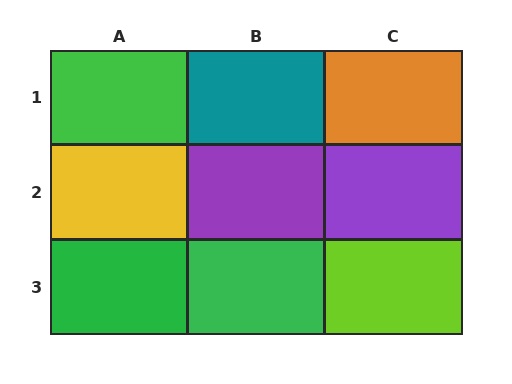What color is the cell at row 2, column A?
Yellow.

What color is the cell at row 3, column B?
Green.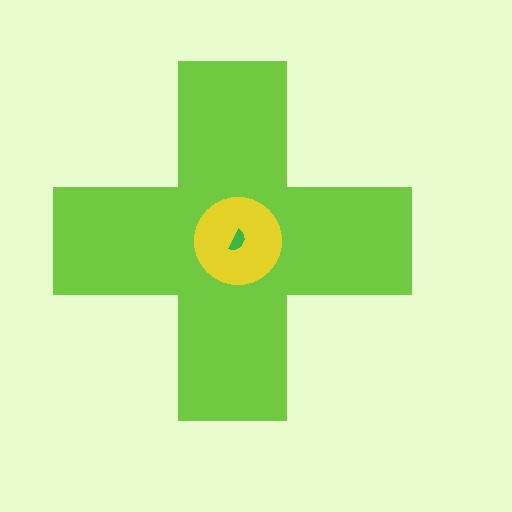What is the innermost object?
The green semicircle.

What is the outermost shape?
The lime cross.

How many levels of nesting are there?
3.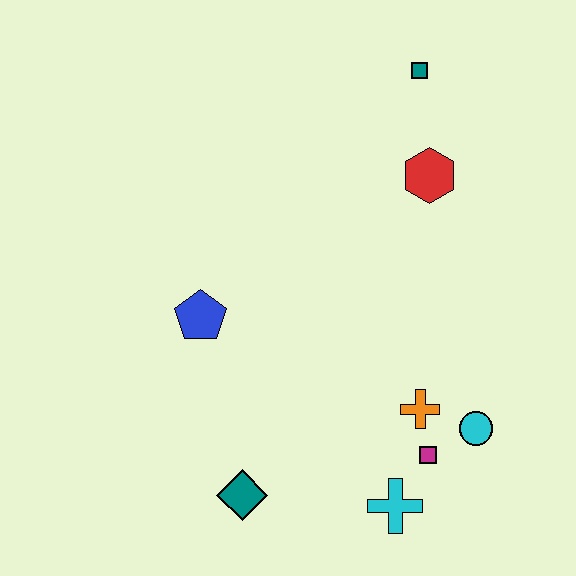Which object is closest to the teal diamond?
The cyan cross is closest to the teal diamond.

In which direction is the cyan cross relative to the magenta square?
The cyan cross is below the magenta square.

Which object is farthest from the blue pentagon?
The teal square is farthest from the blue pentagon.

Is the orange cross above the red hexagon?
No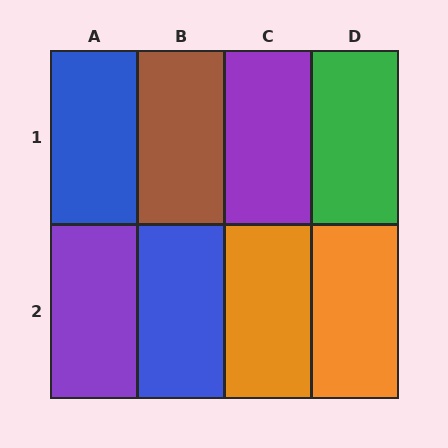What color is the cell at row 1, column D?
Green.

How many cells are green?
1 cell is green.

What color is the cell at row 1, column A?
Blue.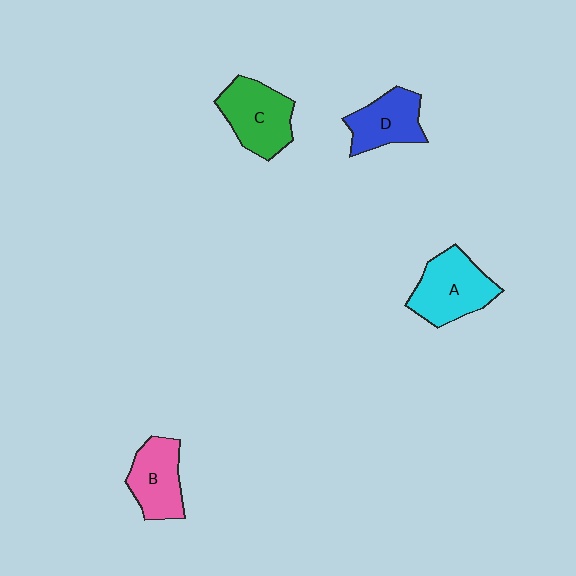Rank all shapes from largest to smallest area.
From largest to smallest: A (cyan), C (green), B (pink), D (blue).